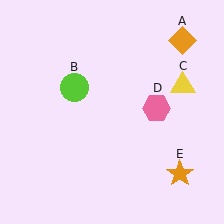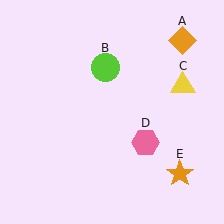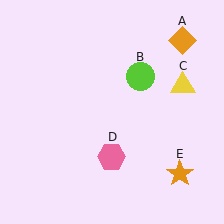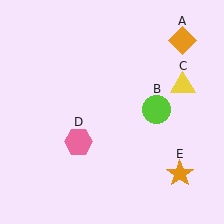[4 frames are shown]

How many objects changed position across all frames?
2 objects changed position: lime circle (object B), pink hexagon (object D).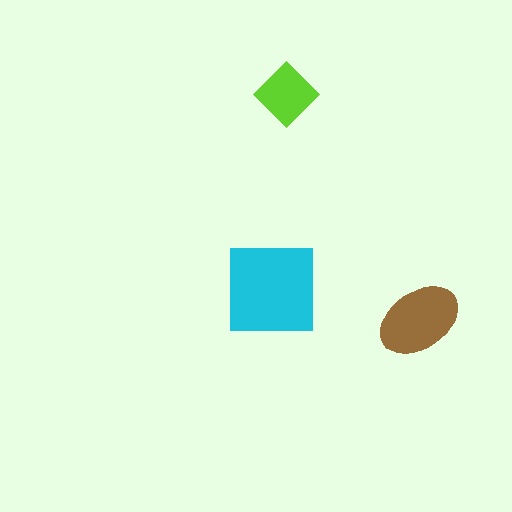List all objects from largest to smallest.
The cyan square, the brown ellipse, the lime diamond.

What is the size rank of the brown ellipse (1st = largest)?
2nd.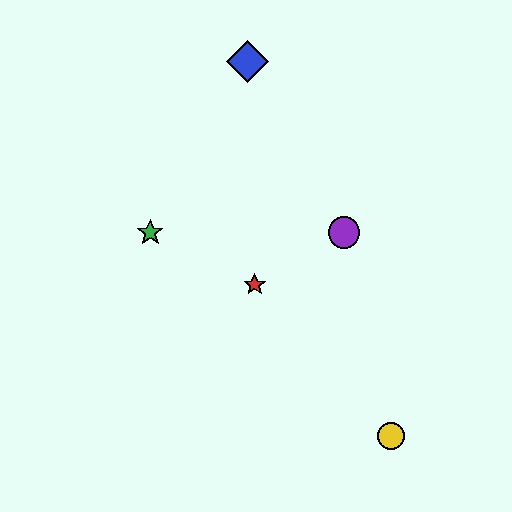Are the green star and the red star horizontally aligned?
No, the green star is at y≈232 and the red star is at y≈285.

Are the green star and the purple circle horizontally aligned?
Yes, both are at y≈232.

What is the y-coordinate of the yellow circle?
The yellow circle is at y≈436.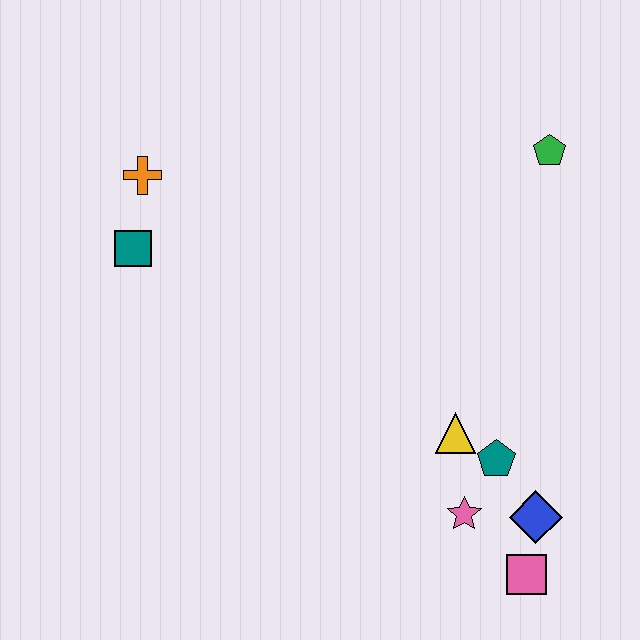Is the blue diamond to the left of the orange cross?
No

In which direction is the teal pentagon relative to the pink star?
The teal pentagon is above the pink star.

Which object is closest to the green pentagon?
The yellow triangle is closest to the green pentagon.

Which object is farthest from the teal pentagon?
The orange cross is farthest from the teal pentagon.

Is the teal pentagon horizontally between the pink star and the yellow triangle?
No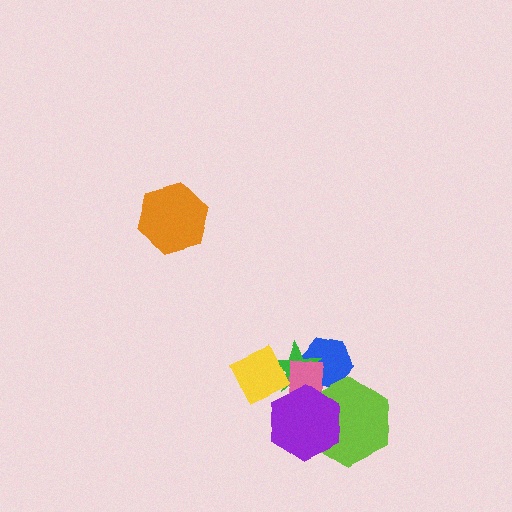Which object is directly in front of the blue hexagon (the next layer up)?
The green star is directly in front of the blue hexagon.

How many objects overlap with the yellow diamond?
2 objects overlap with the yellow diamond.